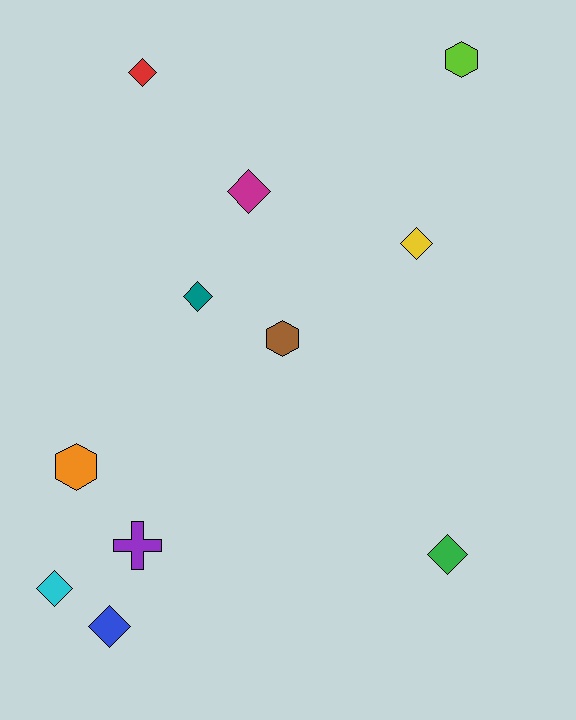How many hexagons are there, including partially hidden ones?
There are 3 hexagons.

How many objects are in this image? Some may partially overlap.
There are 11 objects.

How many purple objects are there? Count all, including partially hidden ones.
There is 1 purple object.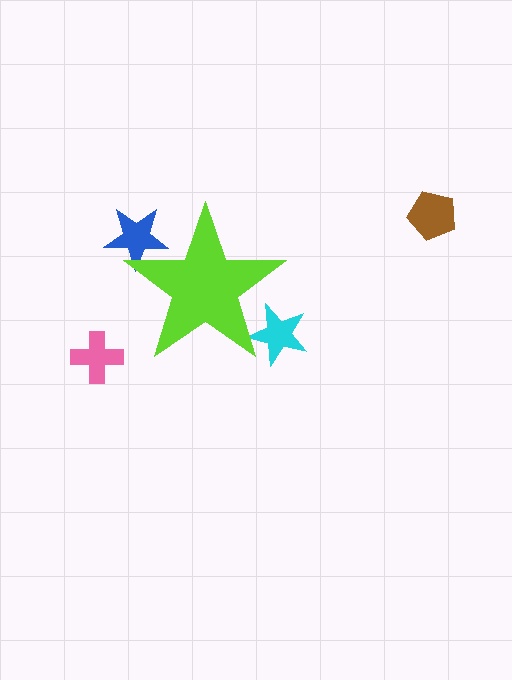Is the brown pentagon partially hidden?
No, the brown pentagon is fully visible.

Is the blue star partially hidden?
Yes, the blue star is partially hidden behind the lime star.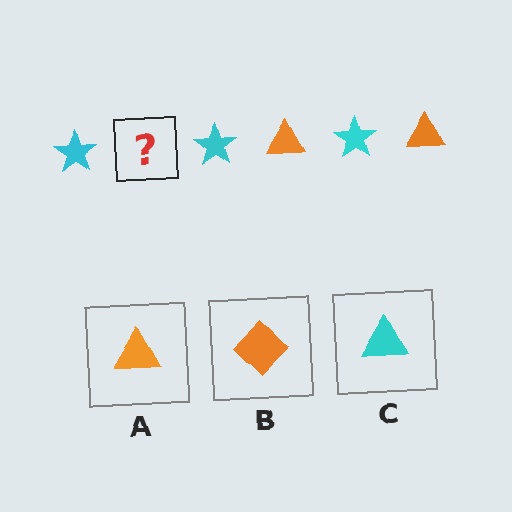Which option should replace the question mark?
Option A.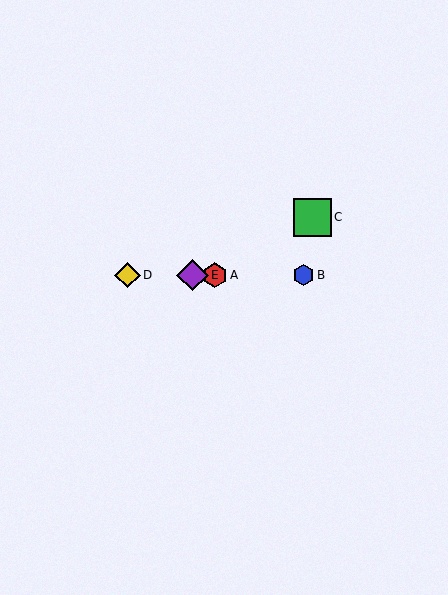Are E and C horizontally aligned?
No, E is at y≈275 and C is at y≈217.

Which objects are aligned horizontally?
Objects A, B, D, E are aligned horizontally.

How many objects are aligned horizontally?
4 objects (A, B, D, E) are aligned horizontally.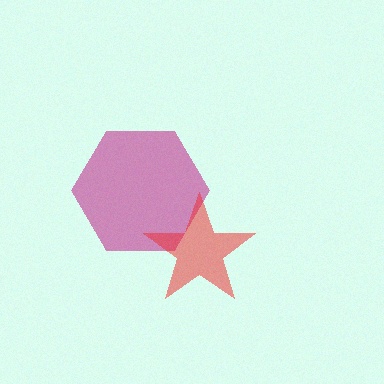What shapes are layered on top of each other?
The layered shapes are: a magenta hexagon, a red star.